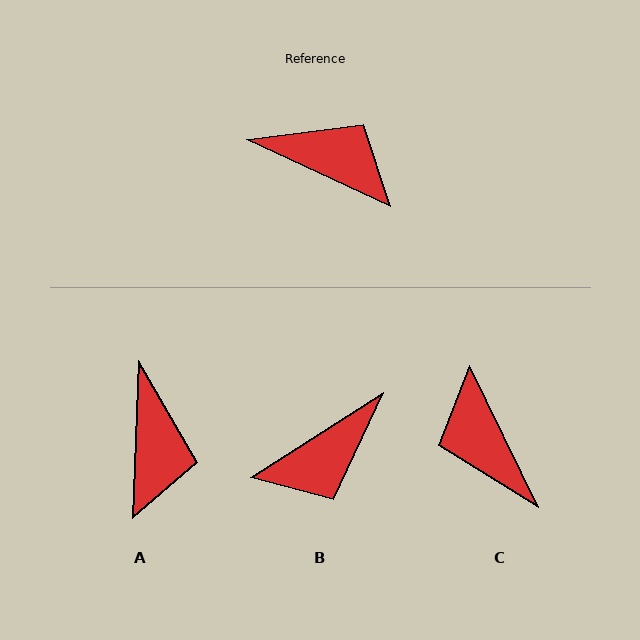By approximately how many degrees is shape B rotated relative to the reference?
Approximately 122 degrees clockwise.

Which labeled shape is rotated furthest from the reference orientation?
C, about 141 degrees away.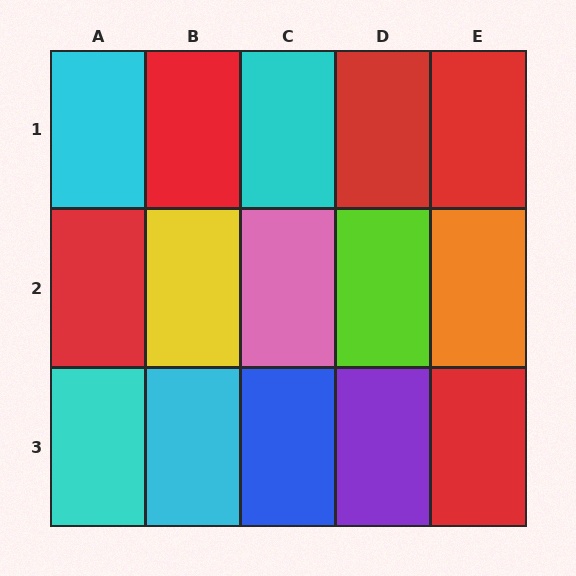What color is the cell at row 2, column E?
Orange.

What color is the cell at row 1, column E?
Red.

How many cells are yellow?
1 cell is yellow.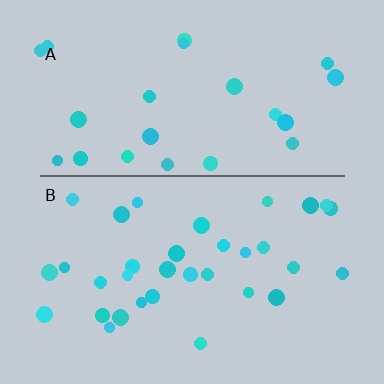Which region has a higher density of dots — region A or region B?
B (the bottom).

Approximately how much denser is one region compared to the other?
Approximately 1.4× — region B over region A.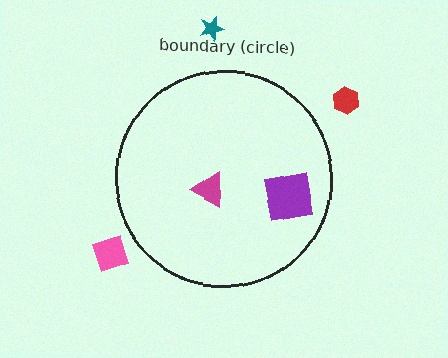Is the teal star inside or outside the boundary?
Outside.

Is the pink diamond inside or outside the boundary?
Outside.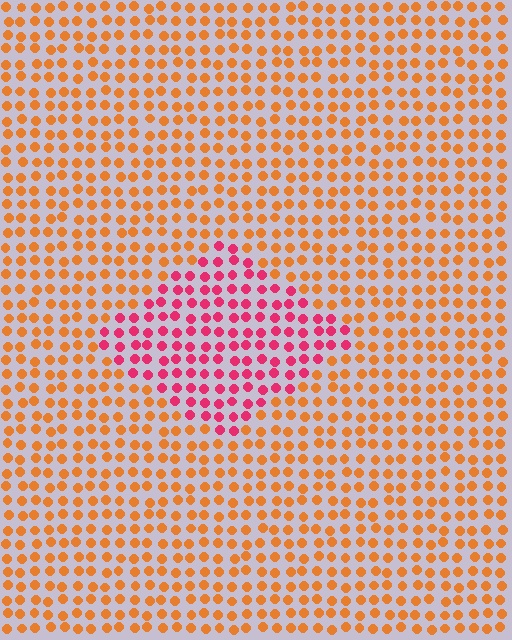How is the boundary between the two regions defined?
The boundary is defined purely by a slight shift in hue (about 48 degrees). Spacing, size, and orientation are identical on both sides.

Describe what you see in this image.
The image is filled with small orange elements in a uniform arrangement. A diamond-shaped region is visible where the elements are tinted to a slightly different hue, forming a subtle color boundary.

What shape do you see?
I see a diamond.